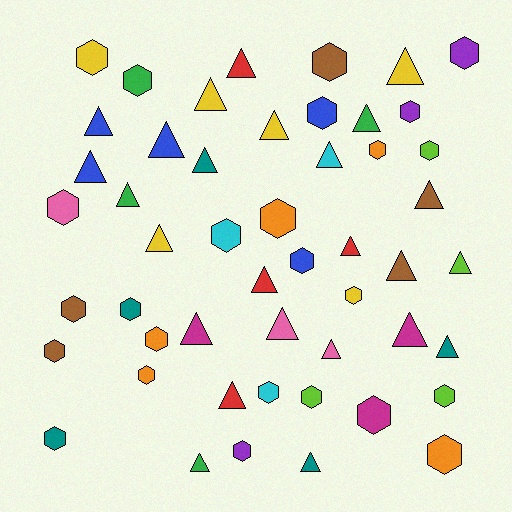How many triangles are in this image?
There are 25 triangles.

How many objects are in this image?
There are 50 objects.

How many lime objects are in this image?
There are 4 lime objects.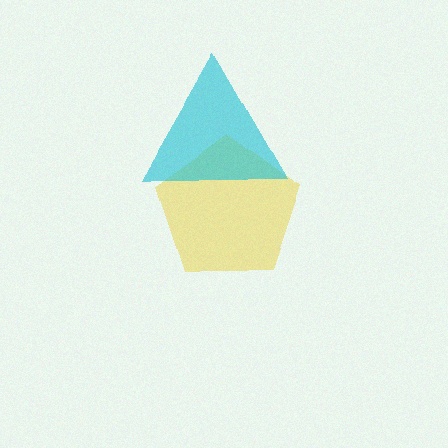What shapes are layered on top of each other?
The layered shapes are: a yellow pentagon, a cyan triangle.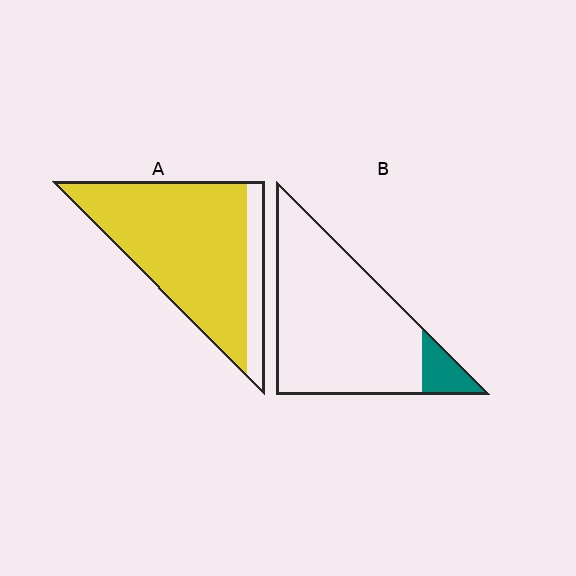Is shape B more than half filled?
No.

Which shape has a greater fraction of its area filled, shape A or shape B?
Shape A.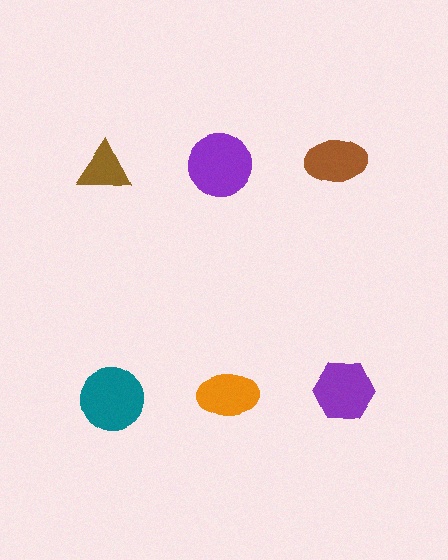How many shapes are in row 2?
3 shapes.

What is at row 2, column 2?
An orange ellipse.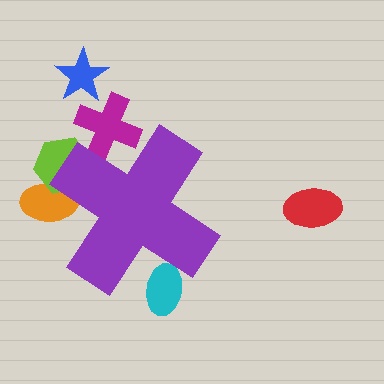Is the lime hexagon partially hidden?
Yes, the lime hexagon is partially hidden behind the purple cross.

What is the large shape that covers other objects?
A purple cross.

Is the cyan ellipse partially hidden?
Yes, the cyan ellipse is partially hidden behind the purple cross.